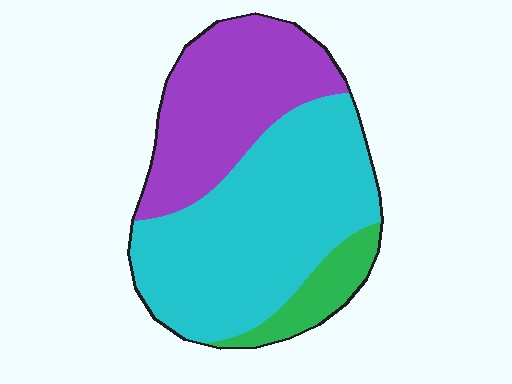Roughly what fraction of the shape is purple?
Purple covers 35% of the shape.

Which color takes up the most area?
Cyan, at roughly 55%.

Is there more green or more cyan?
Cyan.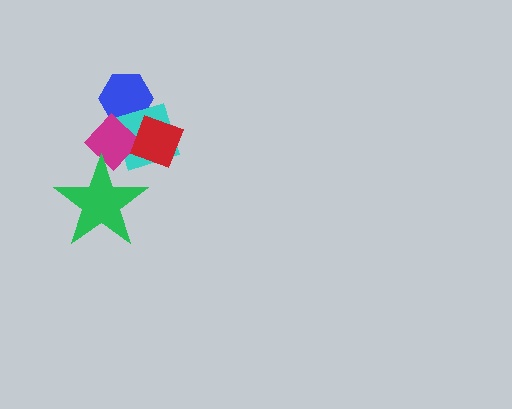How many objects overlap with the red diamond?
2 objects overlap with the red diamond.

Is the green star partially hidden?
No, no other shape covers it.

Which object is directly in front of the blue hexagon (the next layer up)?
The cyan diamond is directly in front of the blue hexagon.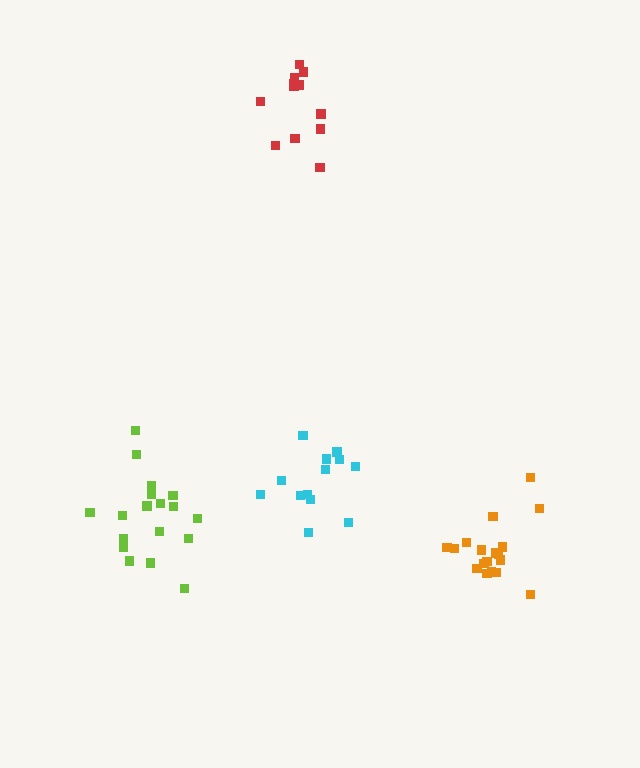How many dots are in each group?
Group 1: 18 dots, Group 2: 13 dots, Group 3: 18 dots, Group 4: 12 dots (61 total).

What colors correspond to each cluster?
The clusters are colored: lime, cyan, orange, red.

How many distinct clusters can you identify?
There are 4 distinct clusters.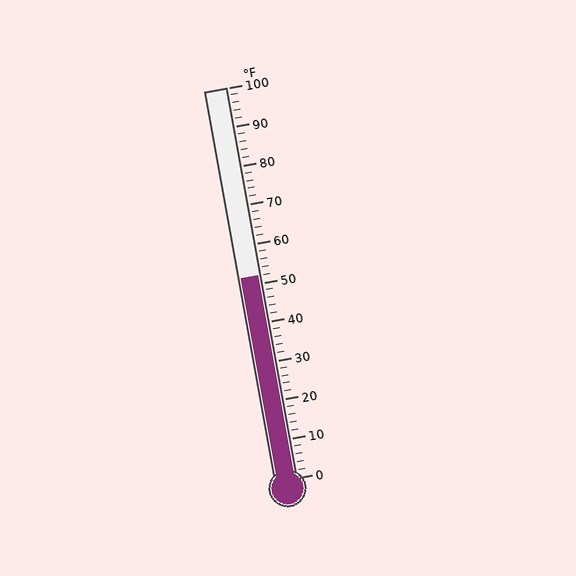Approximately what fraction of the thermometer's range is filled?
The thermometer is filled to approximately 50% of its range.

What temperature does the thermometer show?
The thermometer shows approximately 52°F.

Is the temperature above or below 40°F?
The temperature is above 40°F.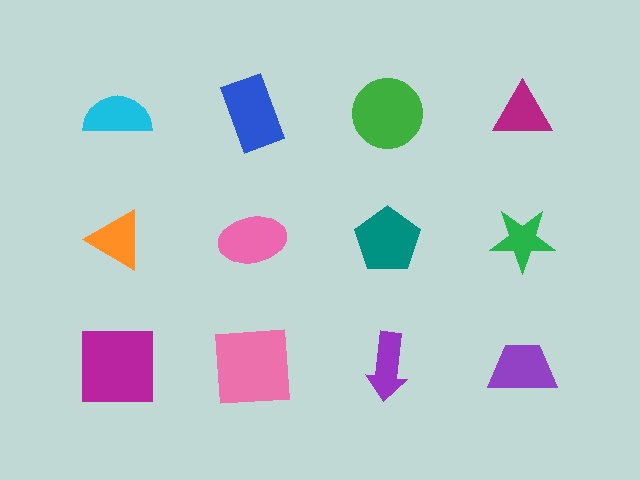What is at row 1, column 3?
A green circle.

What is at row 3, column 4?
A purple trapezoid.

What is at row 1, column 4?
A magenta triangle.